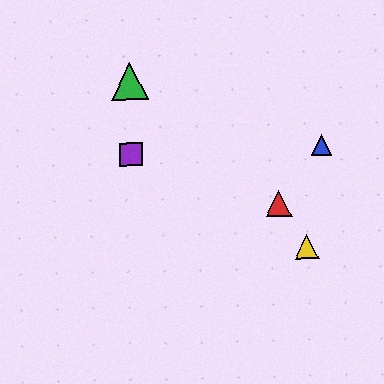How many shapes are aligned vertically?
2 shapes (the green triangle, the purple square) are aligned vertically.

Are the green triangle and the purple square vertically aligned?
Yes, both are at x≈130.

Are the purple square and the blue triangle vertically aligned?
No, the purple square is at x≈131 and the blue triangle is at x≈322.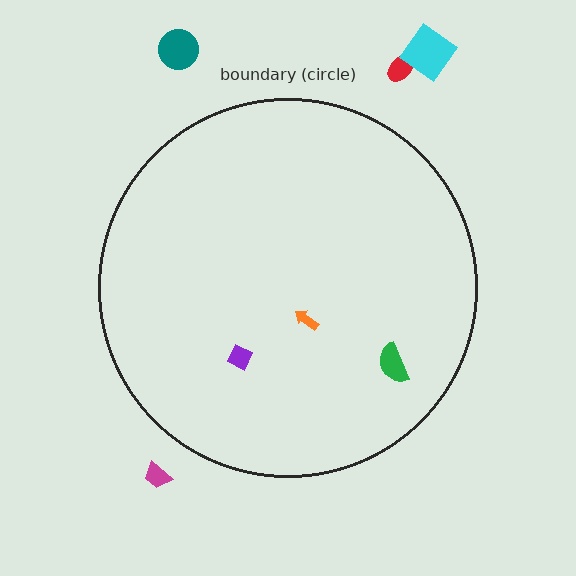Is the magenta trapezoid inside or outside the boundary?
Outside.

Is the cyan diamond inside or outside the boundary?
Outside.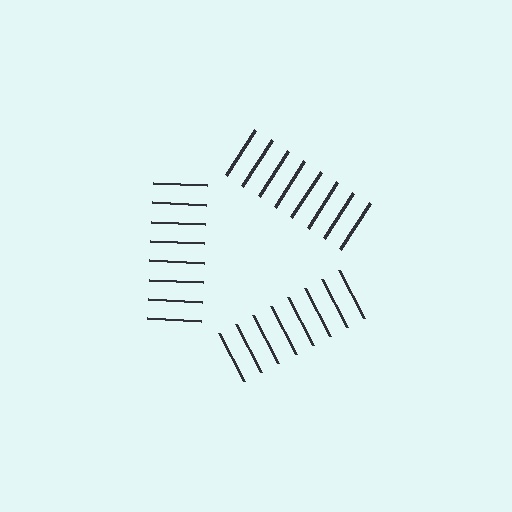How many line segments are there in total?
24 — 8 along each of the 3 edges.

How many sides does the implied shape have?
3 sides — the line-ends trace a triangle.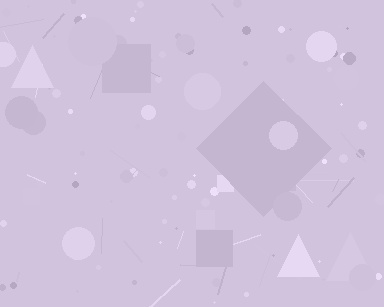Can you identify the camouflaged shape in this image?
The camouflaged shape is a diamond.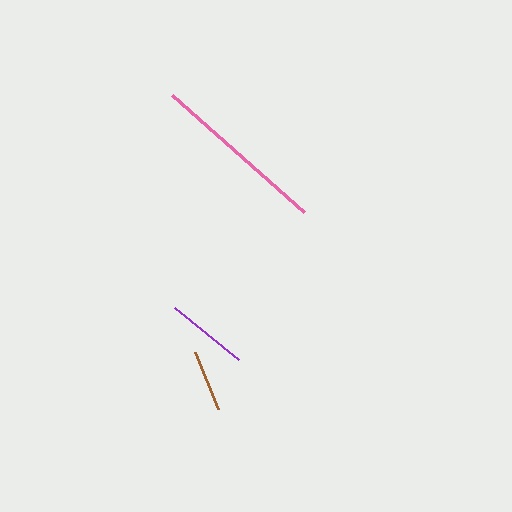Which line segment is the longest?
The pink line is the longest at approximately 177 pixels.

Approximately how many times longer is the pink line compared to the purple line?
The pink line is approximately 2.1 times the length of the purple line.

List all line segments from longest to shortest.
From longest to shortest: pink, purple, brown.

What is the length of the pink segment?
The pink segment is approximately 177 pixels long.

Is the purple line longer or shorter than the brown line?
The purple line is longer than the brown line.